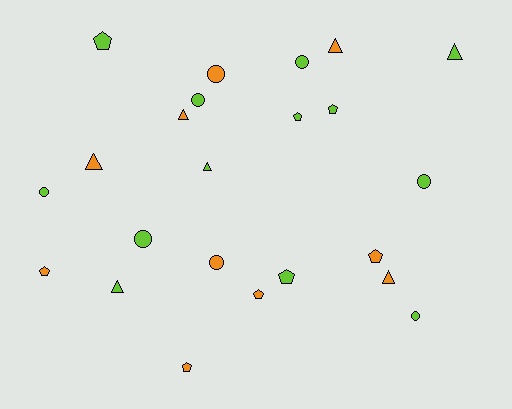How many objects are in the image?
There are 23 objects.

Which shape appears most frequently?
Circle, with 8 objects.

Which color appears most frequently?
Lime, with 13 objects.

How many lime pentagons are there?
There are 4 lime pentagons.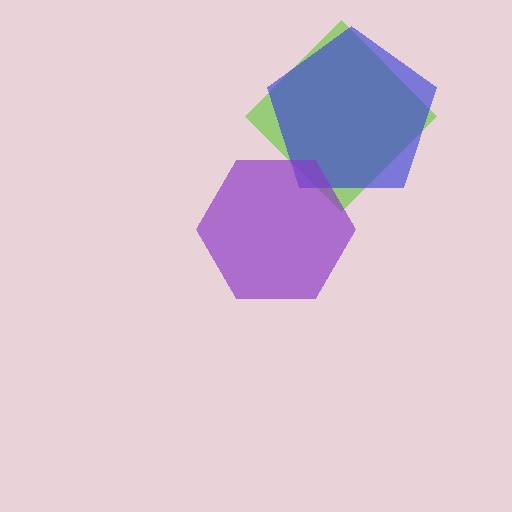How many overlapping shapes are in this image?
There are 3 overlapping shapes in the image.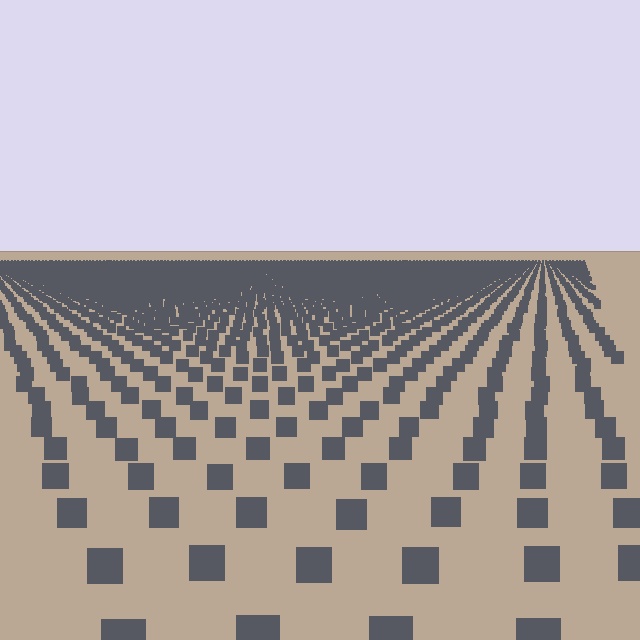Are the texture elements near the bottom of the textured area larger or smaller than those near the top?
Larger. Near the bottom, elements are closer to the viewer and appear at a bigger on-screen size.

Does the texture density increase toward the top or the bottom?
Density increases toward the top.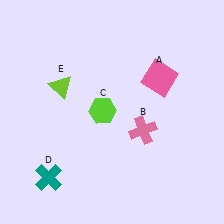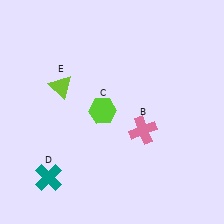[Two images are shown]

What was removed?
The pink square (A) was removed in Image 2.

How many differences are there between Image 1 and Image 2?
There is 1 difference between the two images.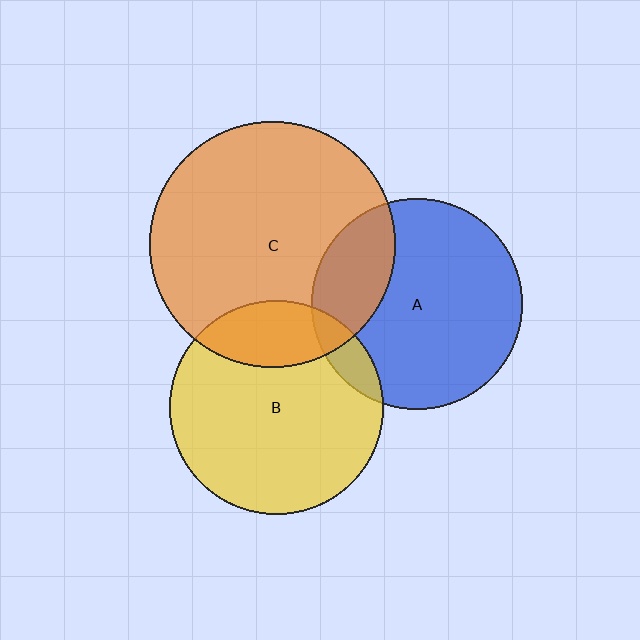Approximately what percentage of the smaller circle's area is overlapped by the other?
Approximately 25%.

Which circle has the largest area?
Circle C (orange).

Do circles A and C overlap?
Yes.